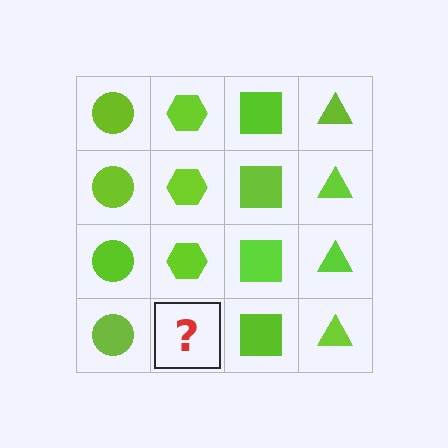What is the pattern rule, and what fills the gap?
The rule is that each column has a consistent shape. The gap should be filled with a lime hexagon.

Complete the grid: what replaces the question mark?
The question mark should be replaced with a lime hexagon.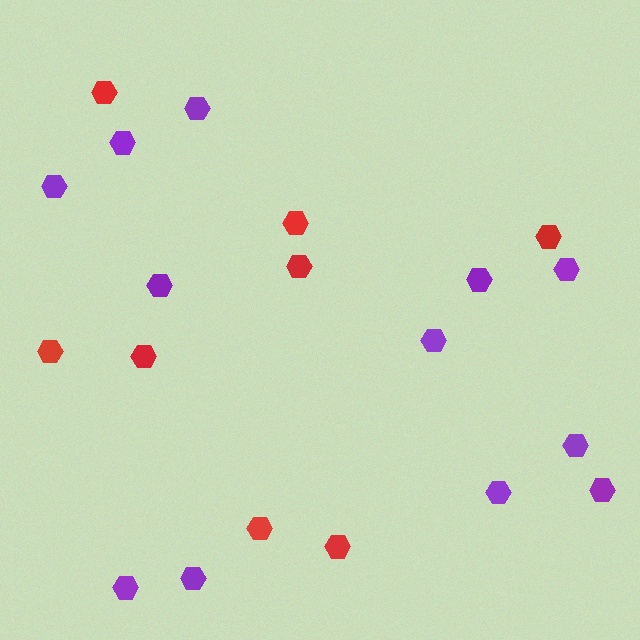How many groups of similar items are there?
There are 2 groups: one group of red hexagons (8) and one group of purple hexagons (12).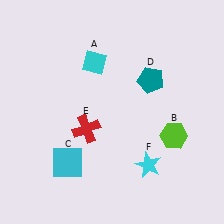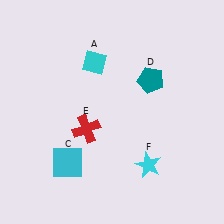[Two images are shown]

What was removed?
The lime hexagon (B) was removed in Image 2.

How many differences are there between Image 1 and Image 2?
There is 1 difference between the two images.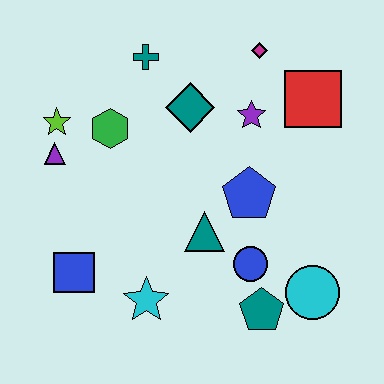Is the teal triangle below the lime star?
Yes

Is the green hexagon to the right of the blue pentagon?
No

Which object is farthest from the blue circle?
The lime star is farthest from the blue circle.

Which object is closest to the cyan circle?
The teal pentagon is closest to the cyan circle.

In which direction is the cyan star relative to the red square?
The cyan star is below the red square.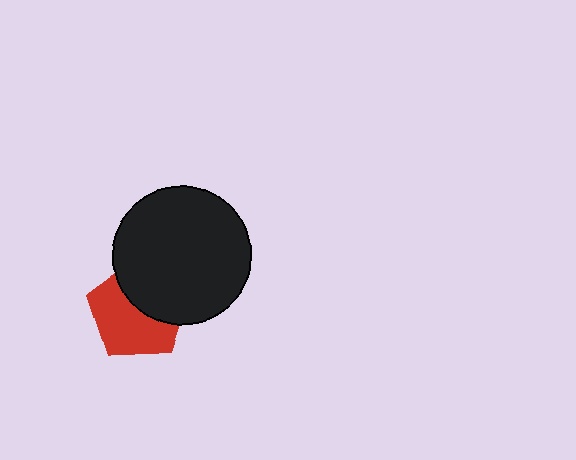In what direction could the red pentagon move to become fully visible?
The red pentagon could move toward the lower-left. That would shift it out from behind the black circle entirely.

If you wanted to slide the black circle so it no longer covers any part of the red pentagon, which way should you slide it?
Slide it toward the upper-right — that is the most direct way to separate the two shapes.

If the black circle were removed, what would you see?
You would see the complete red pentagon.